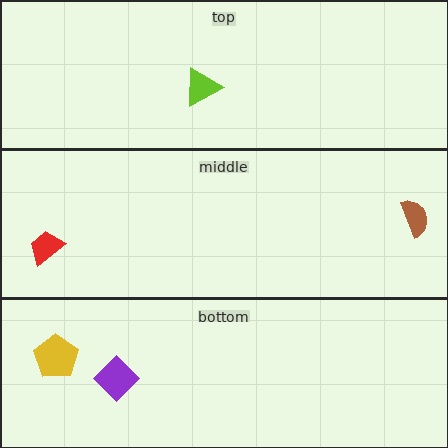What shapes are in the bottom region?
The purple diamond, the yellow pentagon.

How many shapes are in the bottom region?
2.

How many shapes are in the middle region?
2.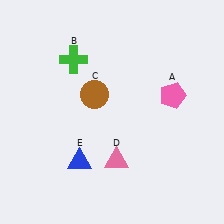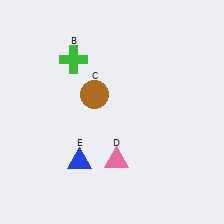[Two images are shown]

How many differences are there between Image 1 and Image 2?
There is 1 difference between the two images.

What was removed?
The pink pentagon (A) was removed in Image 2.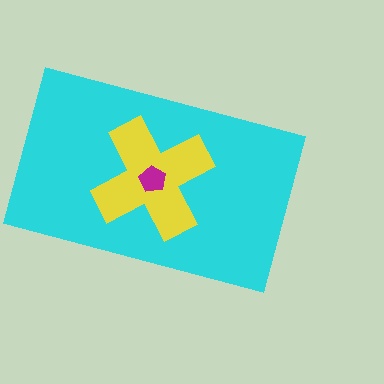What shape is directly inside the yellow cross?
The magenta pentagon.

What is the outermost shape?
The cyan rectangle.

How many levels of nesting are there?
3.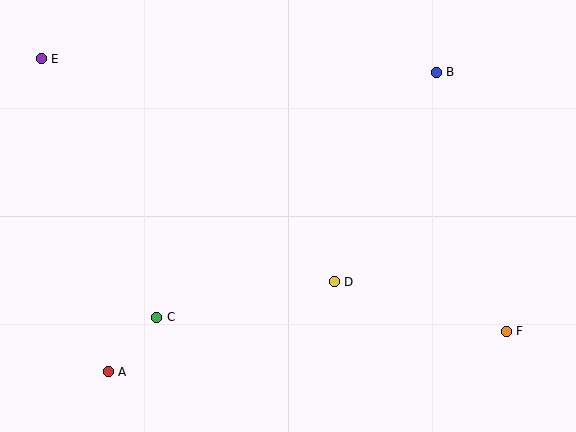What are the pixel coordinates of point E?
Point E is at (41, 59).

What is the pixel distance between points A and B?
The distance between A and B is 444 pixels.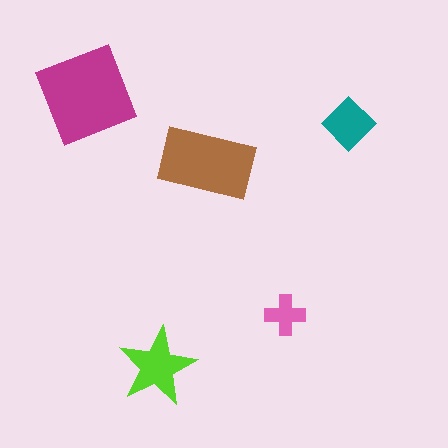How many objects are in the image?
There are 5 objects in the image.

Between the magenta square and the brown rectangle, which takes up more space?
The magenta square.